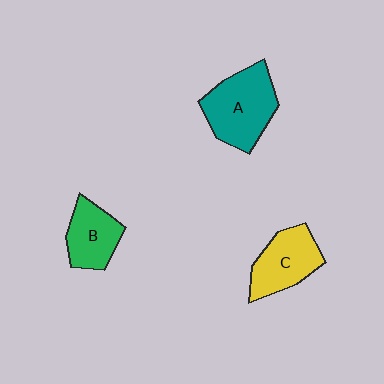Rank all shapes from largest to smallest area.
From largest to smallest: A (teal), C (yellow), B (green).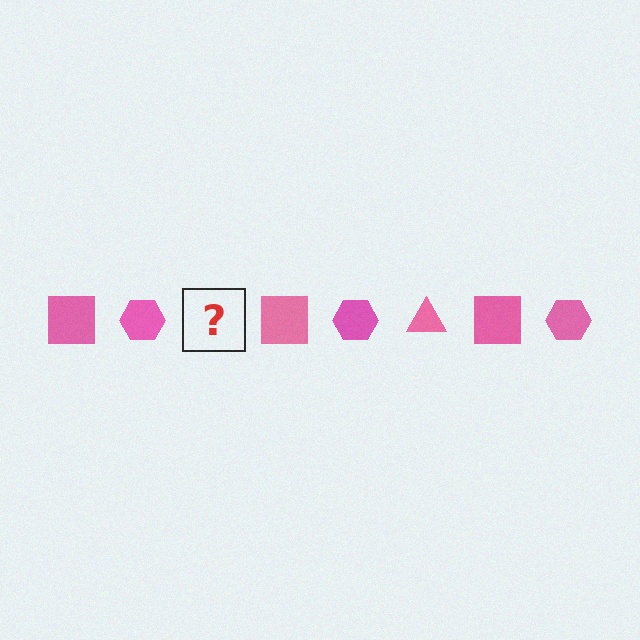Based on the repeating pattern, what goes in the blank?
The blank should be a pink triangle.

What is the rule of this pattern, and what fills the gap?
The rule is that the pattern cycles through square, hexagon, triangle shapes in pink. The gap should be filled with a pink triangle.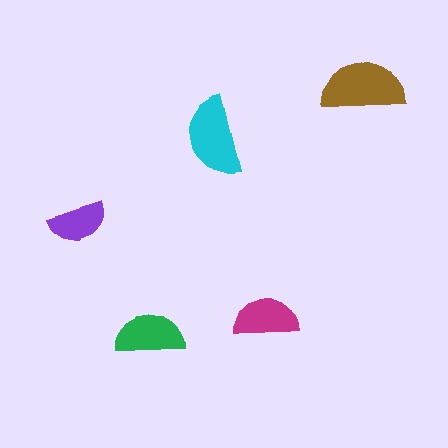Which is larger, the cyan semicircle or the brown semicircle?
The brown one.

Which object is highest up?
The brown semicircle is topmost.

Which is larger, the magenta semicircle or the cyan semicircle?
The cyan one.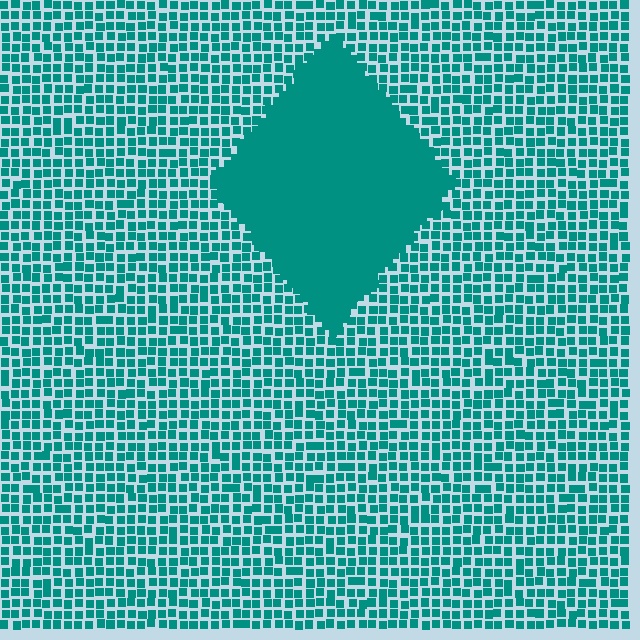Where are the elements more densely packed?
The elements are more densely packed inside the diamond boundary.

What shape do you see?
I see a diamond.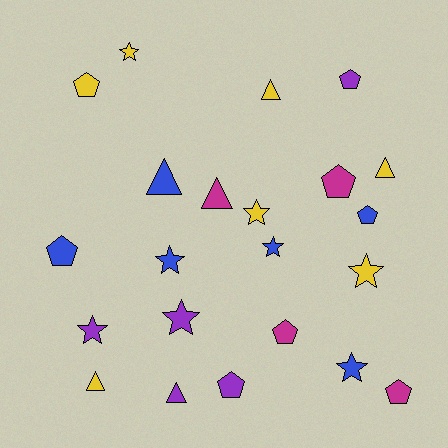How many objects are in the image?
There are 22 objects.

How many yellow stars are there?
There are 3 yellow stars.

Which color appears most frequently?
Yellow, with 7 objects.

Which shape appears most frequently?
Pentagon, with 8 objects.